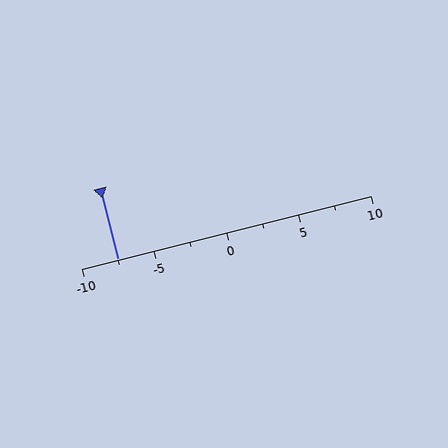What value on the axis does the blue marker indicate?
The marker indicates approximately -7.5.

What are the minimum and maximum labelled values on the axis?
The axis runs from -10 to 10.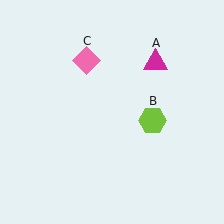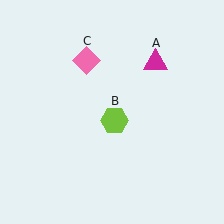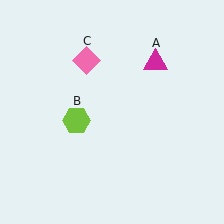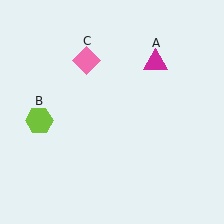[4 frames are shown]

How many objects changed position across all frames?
1 object changed position: lime hexagon (object B).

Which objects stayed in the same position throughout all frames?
Magenta triangle (object A) and pink diamond (object C) remained stationary.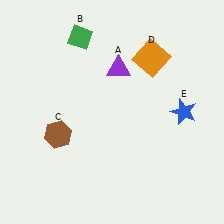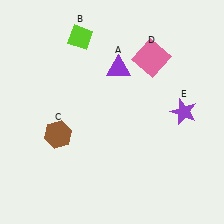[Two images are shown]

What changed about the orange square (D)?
In Image 1, D is orange. In Image 2, it changed to pink.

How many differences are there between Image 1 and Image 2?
There are 3 differences between the two images.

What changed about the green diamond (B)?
In Image 1, B is green. In Image 2, it changed to lime.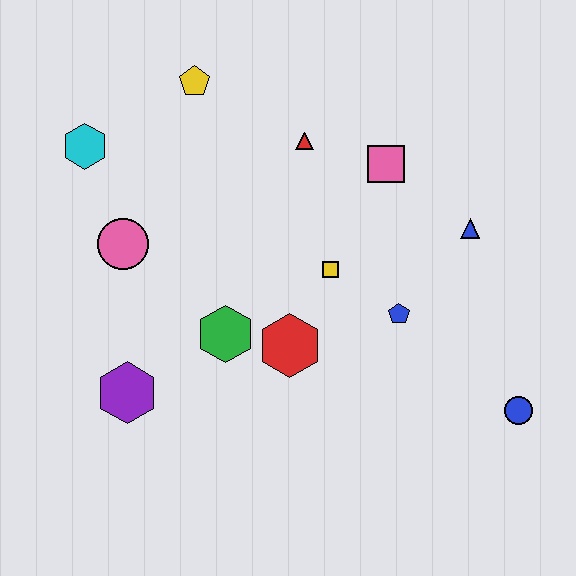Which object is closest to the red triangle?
The pink square is closest to the red triangle.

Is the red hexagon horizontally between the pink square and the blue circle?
No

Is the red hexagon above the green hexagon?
No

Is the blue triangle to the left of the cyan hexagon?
No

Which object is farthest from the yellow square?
The cyan hexagon is farthest from the yellow square.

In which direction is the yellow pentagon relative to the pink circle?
The yellow pentagon is above the pink circle.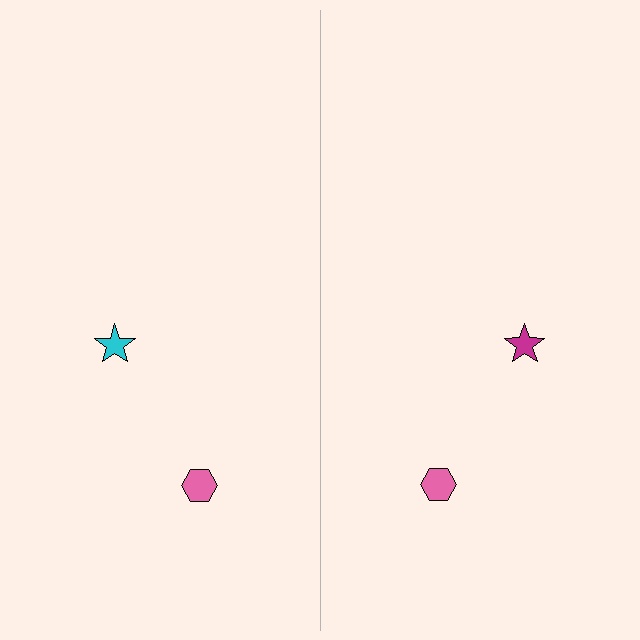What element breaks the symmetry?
The magenta star on the right side breaks the symmetry — its mirror counterpart is cyan.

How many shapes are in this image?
There are 4 shapes in this image.